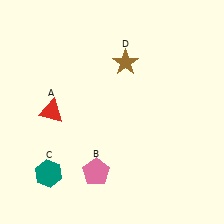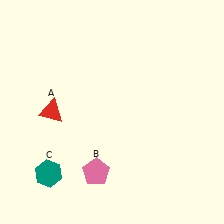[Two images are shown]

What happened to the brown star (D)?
The brown star (D) was removed in Image 2. It was in the top-right area of Image 1.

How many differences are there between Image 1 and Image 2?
There is 1 difference between the two images.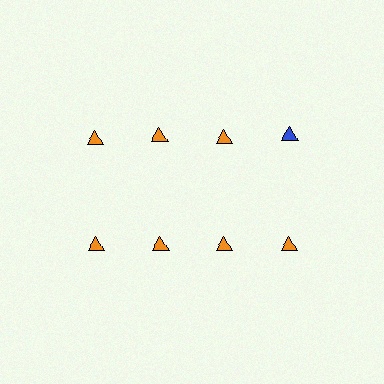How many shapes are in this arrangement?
There are 8 shapes arranged in a grid pattern.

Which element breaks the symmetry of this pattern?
The blue triangle in the top row, second from right column breaks the symmetry. All other shapes are orange triangles.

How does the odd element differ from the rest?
It has a different color: blue instead of orange.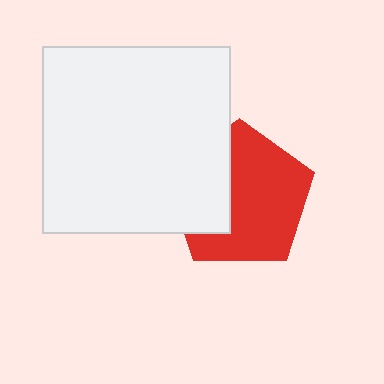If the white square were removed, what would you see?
You would see the complete red pentagon.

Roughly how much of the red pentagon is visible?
Most of it is visible (roughly 66%).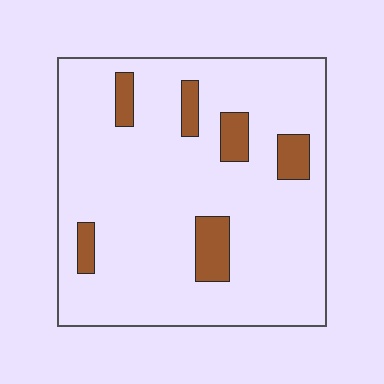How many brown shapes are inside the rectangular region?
6.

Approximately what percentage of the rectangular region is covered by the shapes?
Approximately 10%.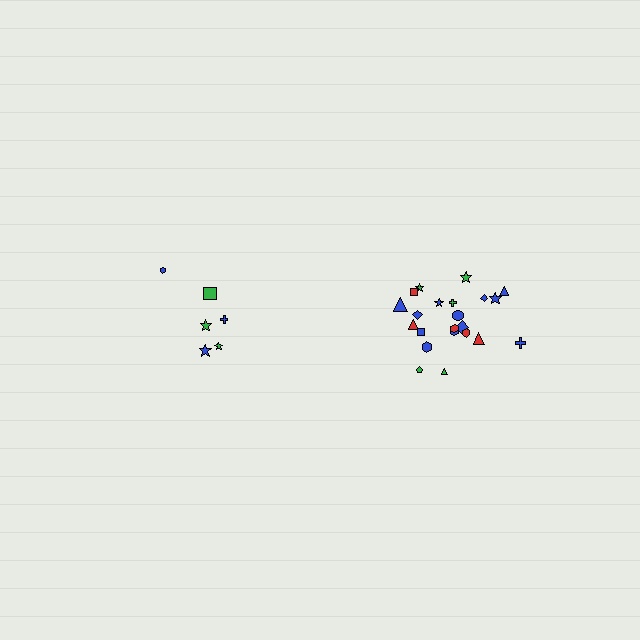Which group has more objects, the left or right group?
The right group.